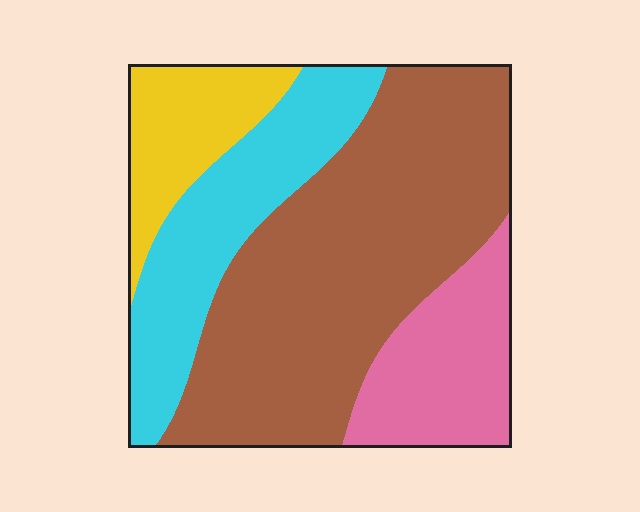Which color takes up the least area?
Yellow, at roughly 15%.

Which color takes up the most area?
Brown, at roughly 50%.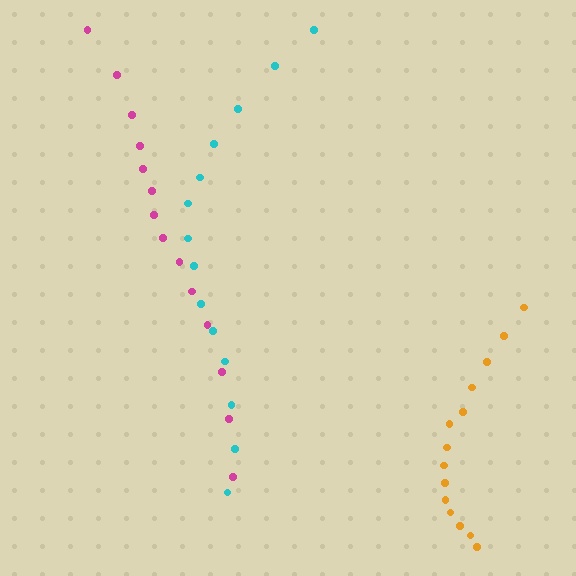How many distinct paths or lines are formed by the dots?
There are 3 distinct paths.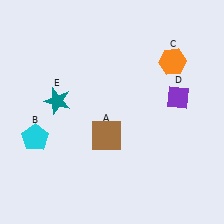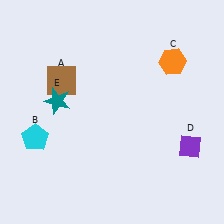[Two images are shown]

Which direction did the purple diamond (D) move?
The purple diamond (D) moved down.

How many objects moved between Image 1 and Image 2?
2 objects moved between the two images.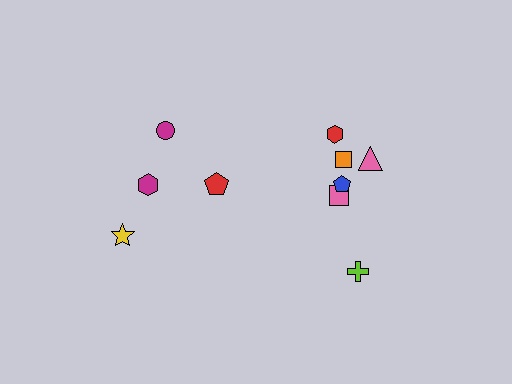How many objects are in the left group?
There are 4 objects.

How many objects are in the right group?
There are 6 objects.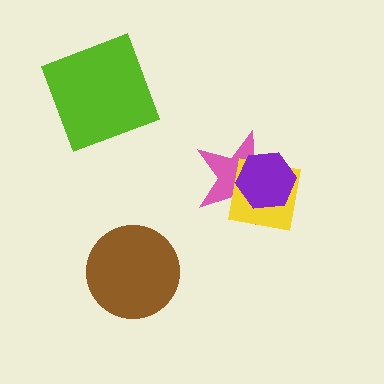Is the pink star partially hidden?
Yes, it is partially covered by another shape.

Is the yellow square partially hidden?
Yes, it is partially covered by another shape.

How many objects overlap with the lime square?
0 objects overlap with the lime square.